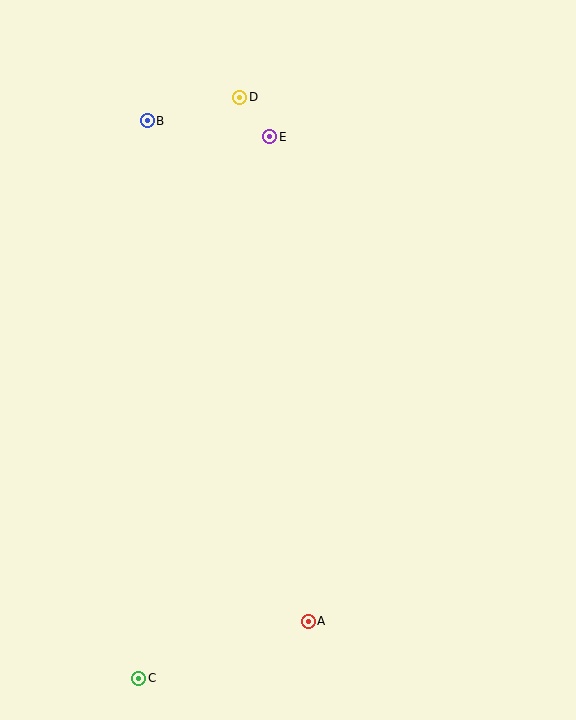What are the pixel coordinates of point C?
Point C is at (139, 678).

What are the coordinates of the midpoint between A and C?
The midpoint between A and C is at (224, 650).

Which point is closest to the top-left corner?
Point B is closest to the top-left corner.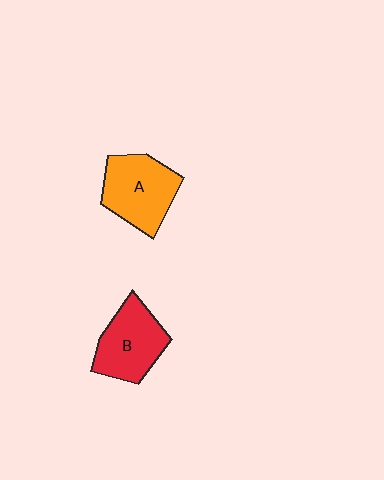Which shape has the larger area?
Shape A (orange).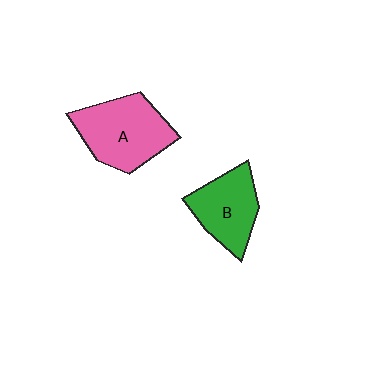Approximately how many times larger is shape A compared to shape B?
Approximately 1.3 times.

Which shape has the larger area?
Shape A (pink).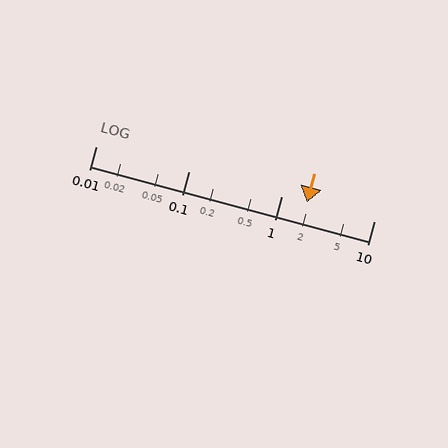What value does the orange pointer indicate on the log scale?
The pointer indicates approximately 1.9.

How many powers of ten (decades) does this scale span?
The scale spans 3 decades, from 0.01 to 10.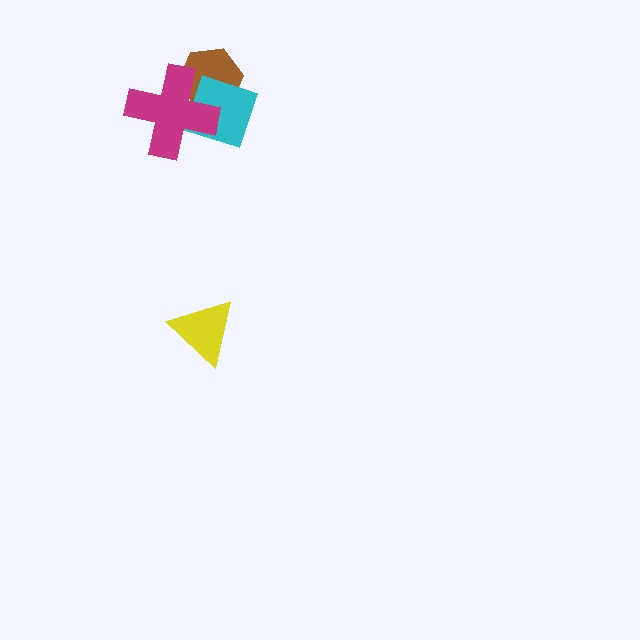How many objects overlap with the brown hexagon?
2 objects overlap with the brown hexagon.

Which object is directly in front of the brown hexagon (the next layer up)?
The cyan diamond is directly in front of the brown hexagon.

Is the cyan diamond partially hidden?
Yes, it is partially covered by another shape.